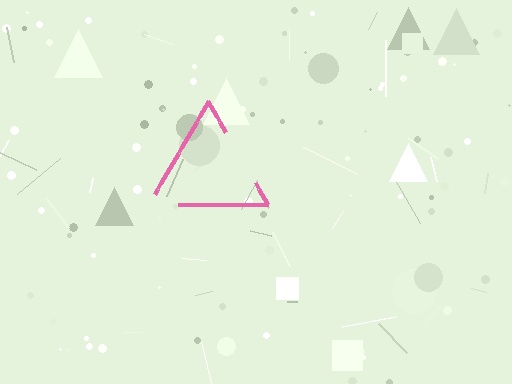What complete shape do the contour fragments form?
The contour fragments form a triangle.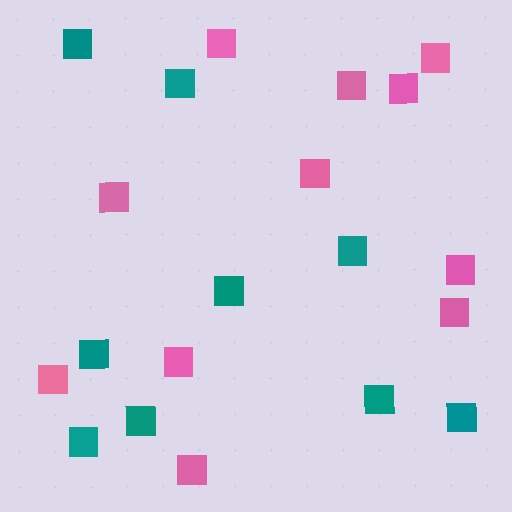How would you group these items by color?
There are 2 groups: one group of teal squares (9) and one group of pink squares (11).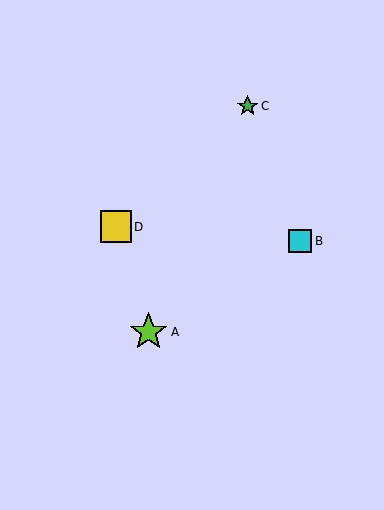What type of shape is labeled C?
Shape C is a green star.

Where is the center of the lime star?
The center of the lime star is at (149, 332).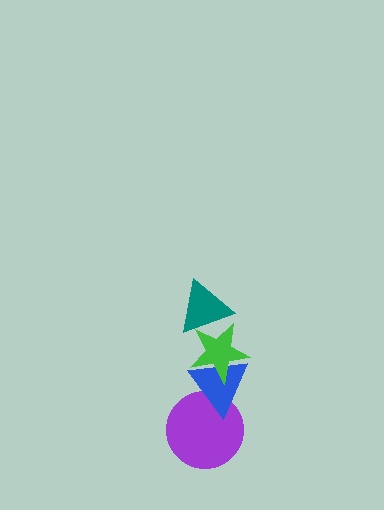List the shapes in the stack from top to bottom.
From top to bottom: the teal triangle, the green star, the blue triangle, the purple circle.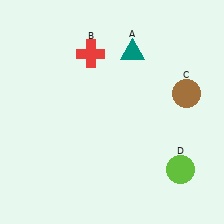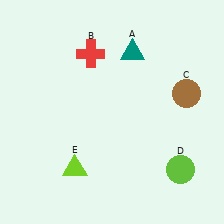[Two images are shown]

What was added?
A lime triangle (E) was added in Image 2.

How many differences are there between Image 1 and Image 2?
There is 1 difference between the two images.